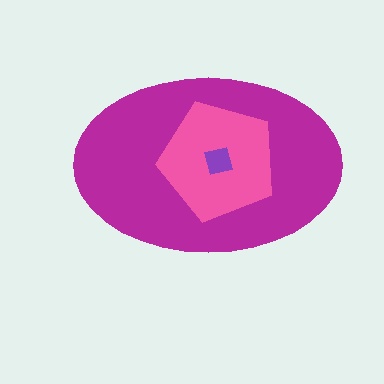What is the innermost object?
The purple square.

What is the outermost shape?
The magenta ellipse.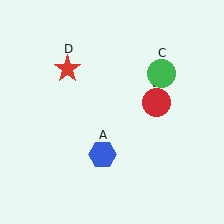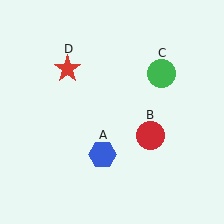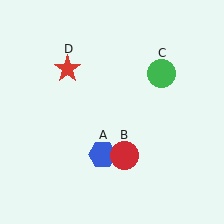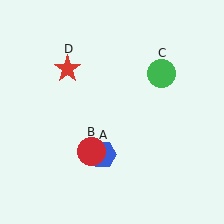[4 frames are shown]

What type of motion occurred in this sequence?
The red circle (object B) rotated clockwise around the center of the scene.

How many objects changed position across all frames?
1 object changed position: red circle (object B).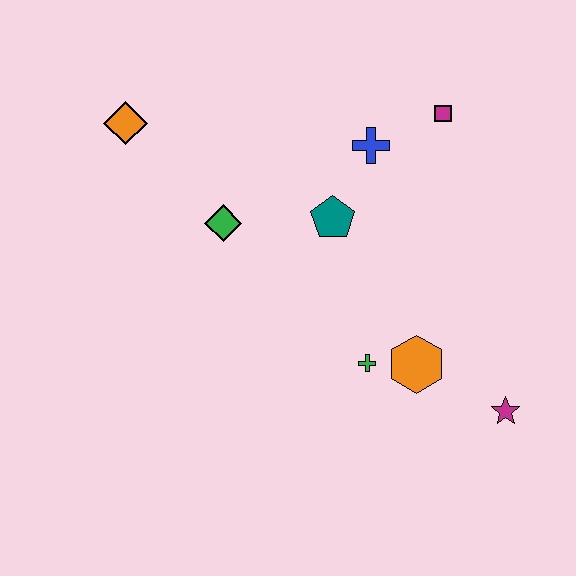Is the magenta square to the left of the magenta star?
Yes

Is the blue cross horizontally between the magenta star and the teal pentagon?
Yes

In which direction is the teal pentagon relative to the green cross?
The teal pentagon is above the green cross.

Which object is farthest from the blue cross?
The magenta star is farthest from the blue cross.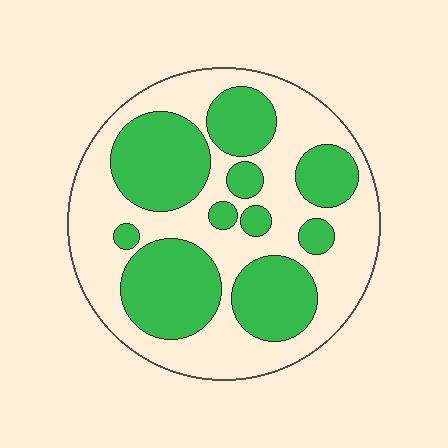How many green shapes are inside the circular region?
10.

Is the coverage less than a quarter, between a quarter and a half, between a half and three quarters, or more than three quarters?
Between a quarter and a half.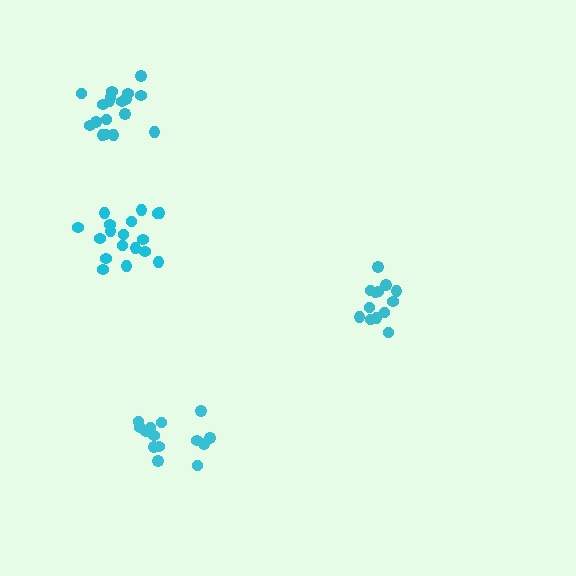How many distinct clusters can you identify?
There are 4 distinct clusters.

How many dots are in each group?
Group 1: 18 dots, Group 2: 13 dots, Group 3: 14 dots, Group 4: 18 dots (63 total).